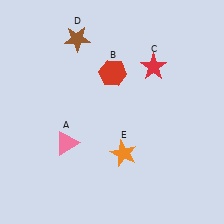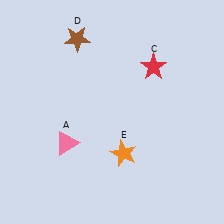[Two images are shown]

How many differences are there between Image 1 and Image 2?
There is 1 difference between the two images.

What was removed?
The red hexagon (B) was removed in Image 2.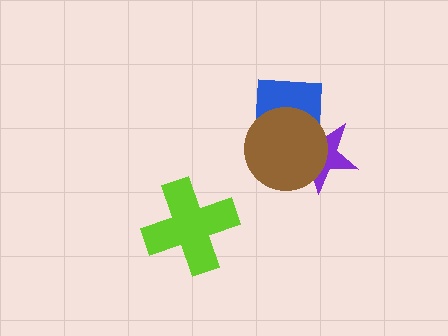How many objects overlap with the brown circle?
2 objects overlap with the brown circle.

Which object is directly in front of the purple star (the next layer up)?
The blue square is directly in front of the purple star.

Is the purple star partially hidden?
Yes, it is partially covered by another shape.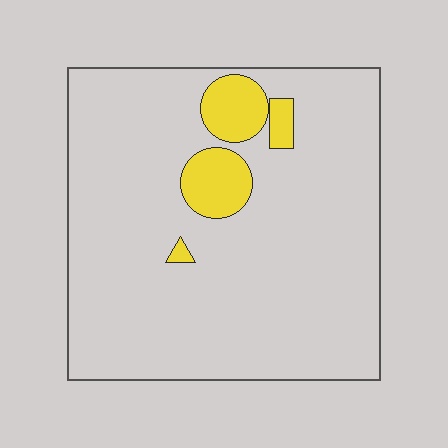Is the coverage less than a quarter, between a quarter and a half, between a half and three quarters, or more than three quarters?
Less than a quarter.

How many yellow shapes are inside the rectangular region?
4.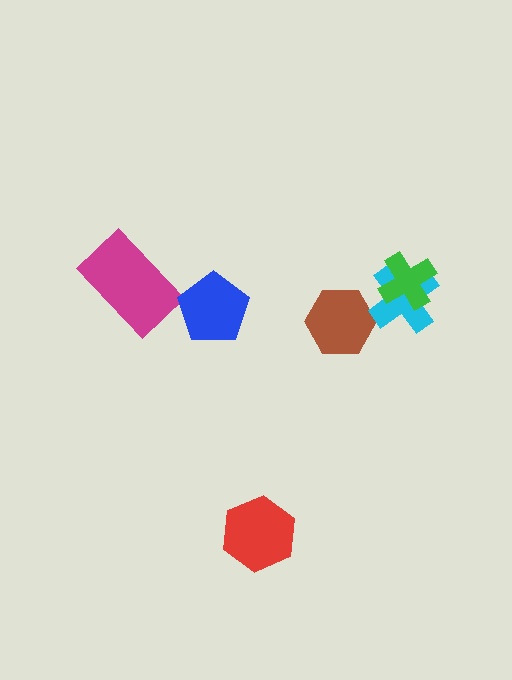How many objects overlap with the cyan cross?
1 object overlaps with the cyan cross.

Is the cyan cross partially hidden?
Yes, it is partially covered by another shape.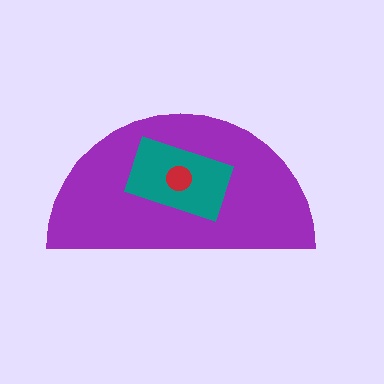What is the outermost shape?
The purple semicircle.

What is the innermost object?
The red circle.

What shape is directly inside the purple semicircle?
The teal rectangle.